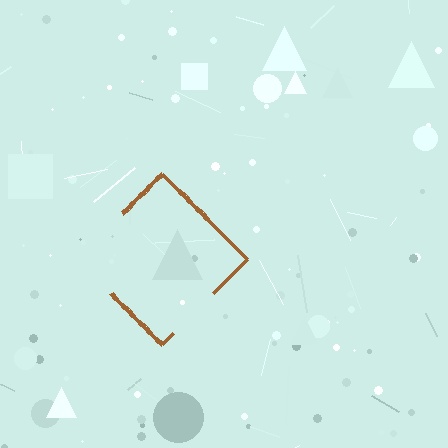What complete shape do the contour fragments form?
The contour fragments form a diamond.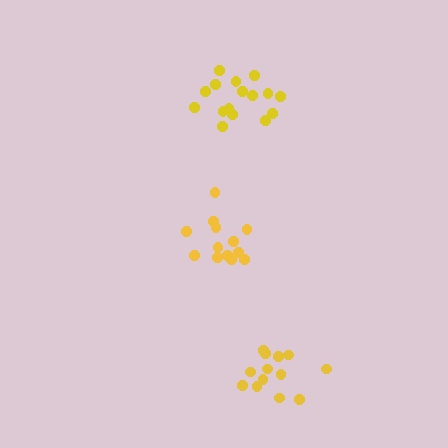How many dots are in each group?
Group 1: 16 dots, Group 2: 13 dots, Group 3: 13 dots (42 total).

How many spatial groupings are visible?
There are 3 spatial groupings.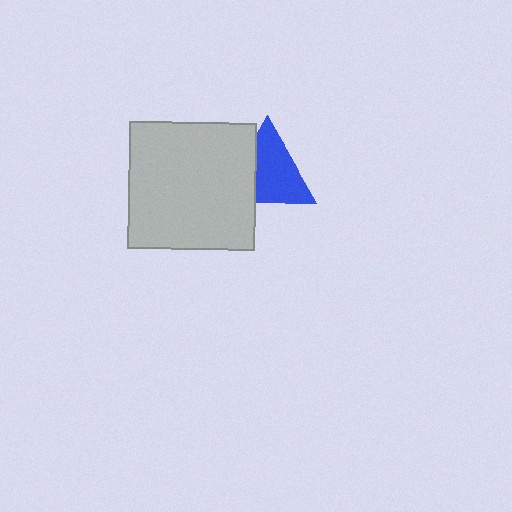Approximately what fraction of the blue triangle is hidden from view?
Roughly 32% of the blue triangle is hidden behind the light gray square.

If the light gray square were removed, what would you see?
You would see the complete blue triangle.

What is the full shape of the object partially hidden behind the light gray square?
The partially hidden object is a blue triangle.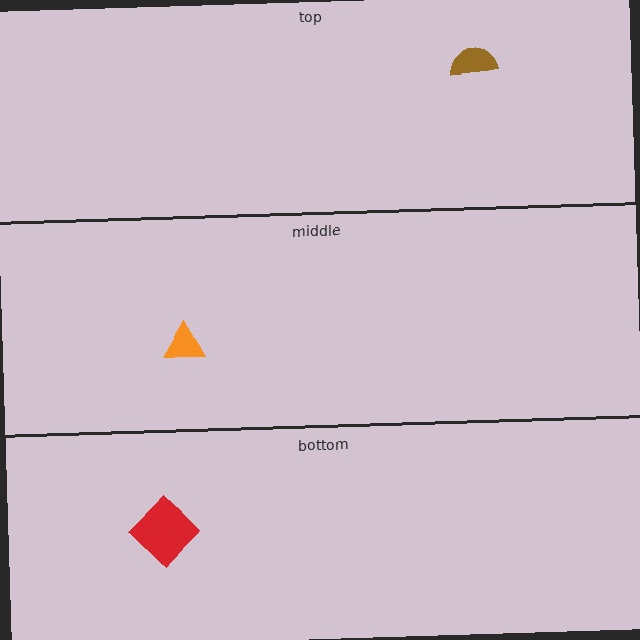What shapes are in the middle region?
The orange triangle.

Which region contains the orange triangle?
The middle region.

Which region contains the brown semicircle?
The top region.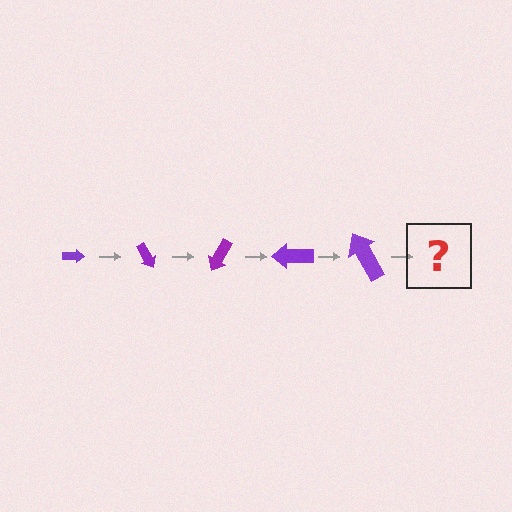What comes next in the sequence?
The next element should be an arrow, larger than the previous one and rotated 300 degrees from the start.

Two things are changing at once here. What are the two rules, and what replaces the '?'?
The two rules are that the arrow grows larger each step and it rotates 60 degrees each step. The '?' should be an arrow, larger than the previous one and rotated 300 degrees from the start.